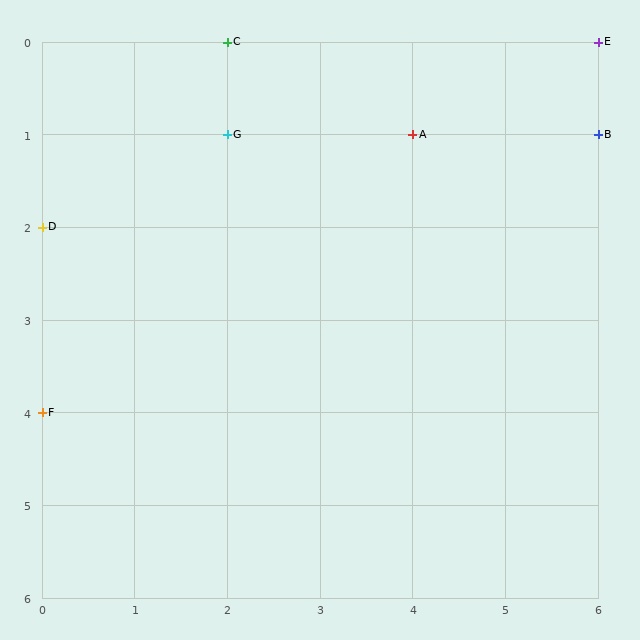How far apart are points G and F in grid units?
Points G and F are 2 columns and 3 rows apart (about 3.6 grid units diagonally).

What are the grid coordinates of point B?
Point B is at grid coordinates (6, 1).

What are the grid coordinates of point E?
Point E is at grid coordinates (6, 0).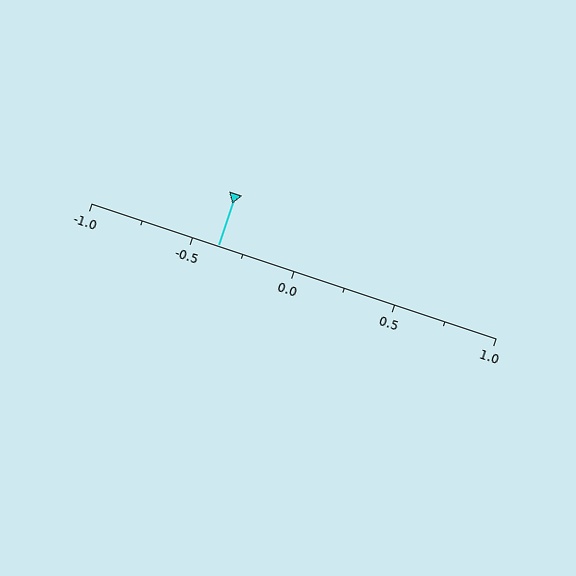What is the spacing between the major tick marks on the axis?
The major ticks are spaced 0.5 apart.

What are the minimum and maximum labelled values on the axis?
The axis runs from -1.0 to 1.0.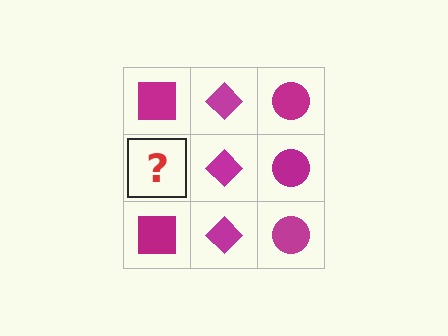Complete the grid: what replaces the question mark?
The question mark should be replaced with a magenta square.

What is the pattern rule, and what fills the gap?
The rule is that each column has a consistent shape. The gap should be filled with a magenta square.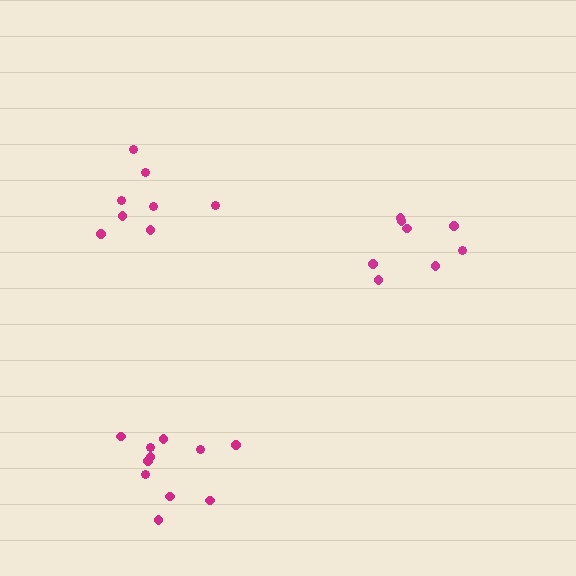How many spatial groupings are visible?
There are 3 spatial groupings.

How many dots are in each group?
Group 1: 11 dots, Group 2: 8 dots, Group 3: 9 dots (28 total).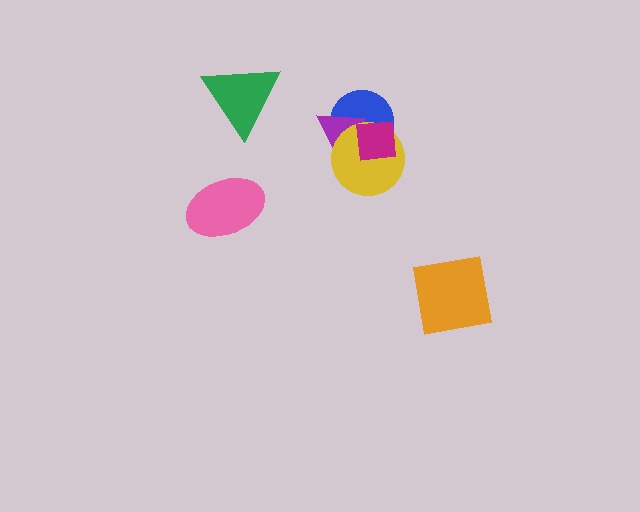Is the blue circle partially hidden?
Yes, it is partially covered by another shape.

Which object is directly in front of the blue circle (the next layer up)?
The purple triangle is directly in front of the blue circle.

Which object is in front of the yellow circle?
The magenta square is in front of the yellow circle.